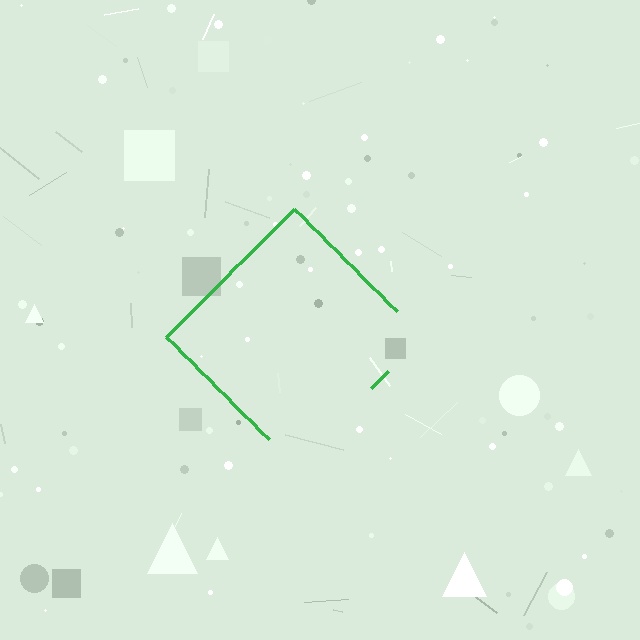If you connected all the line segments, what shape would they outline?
They would outline a diamond.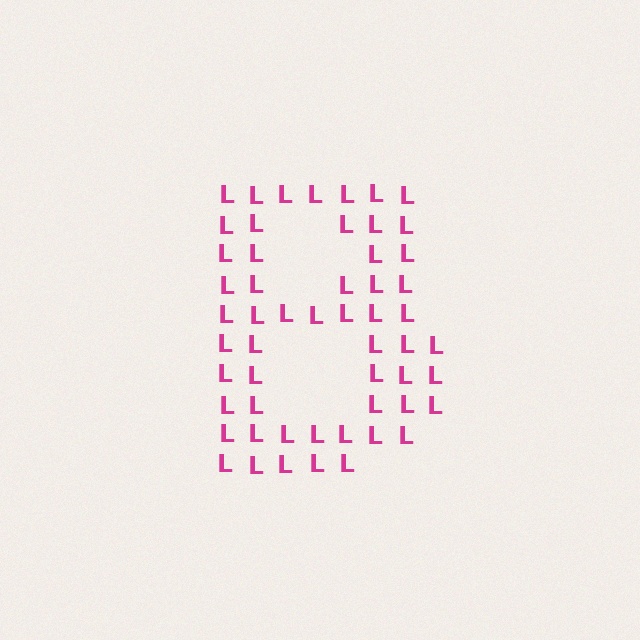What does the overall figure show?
The overall figure shows the letter B.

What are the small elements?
The small elements are letter L's.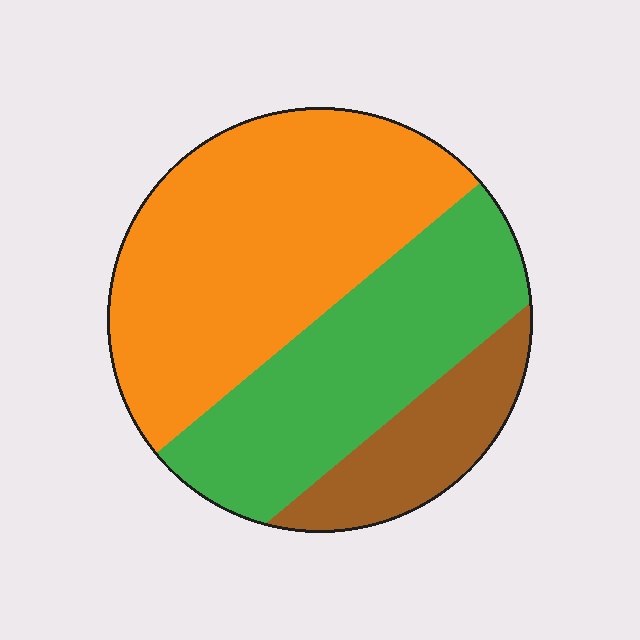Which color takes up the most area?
Orange, at roughly 50%.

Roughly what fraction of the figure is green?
Green takes up about one third (1/3) of the figure.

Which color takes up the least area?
Brown, at roughly 15%.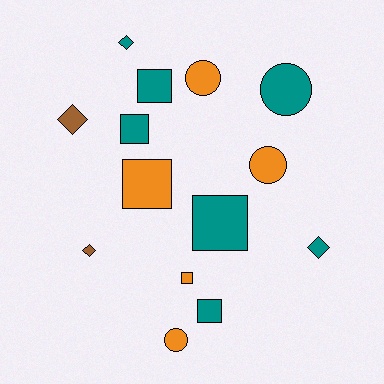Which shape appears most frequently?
Square, with 6 objects.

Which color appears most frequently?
Teal, with 7 objects.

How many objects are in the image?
There are 14 objects.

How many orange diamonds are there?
There are no orange diamonds.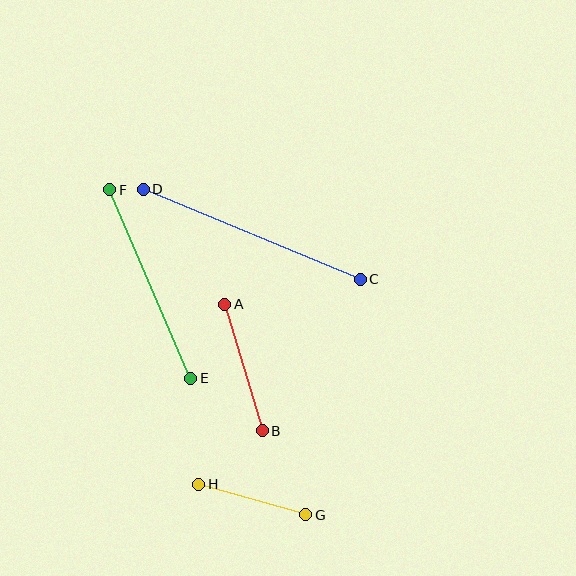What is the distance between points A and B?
The distance is approximately 132 pixels.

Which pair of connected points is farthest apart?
Points C and D are farthest apart.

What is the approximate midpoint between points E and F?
The midpoint is at approximately (150, 284) pixels.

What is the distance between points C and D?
The distance is approximately 235 pixels.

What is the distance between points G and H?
The distance is approximately 111 pixels.